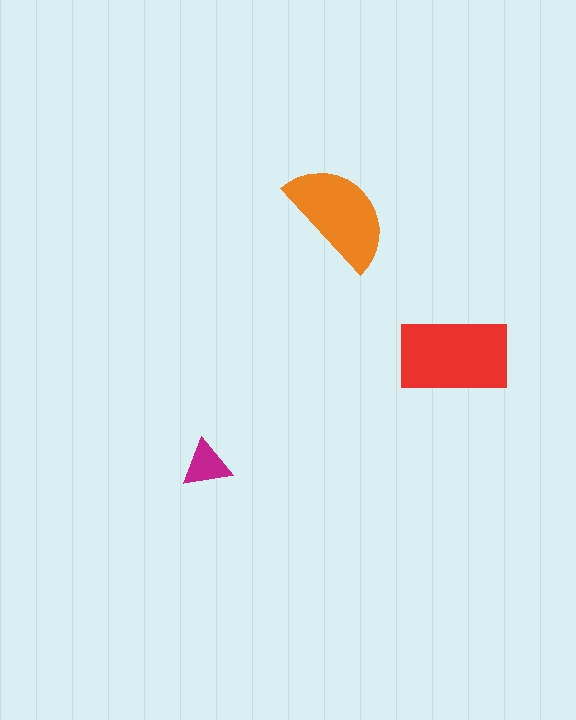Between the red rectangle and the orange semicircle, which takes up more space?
The red rectangle.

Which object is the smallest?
The magenta triangle.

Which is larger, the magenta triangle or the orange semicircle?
The orange semicircle.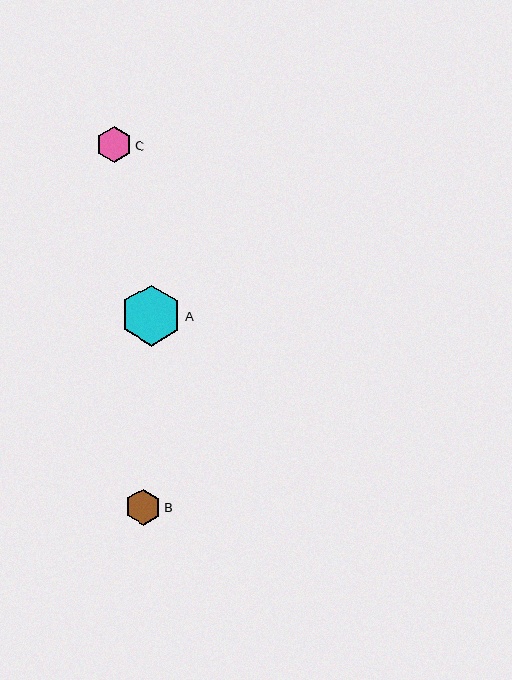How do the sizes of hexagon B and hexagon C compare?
Hexagon B and hexagon C are approximately the same size.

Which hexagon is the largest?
Hexagon A is the largest with a size of approximately 61 pixels.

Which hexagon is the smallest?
Hexagon C is the smallest with a size of approximately 36 pixels.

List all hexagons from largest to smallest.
From largest to smallest: A, B, C.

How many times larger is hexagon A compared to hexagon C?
Hexagon A is approximately 1.7 times the size of hexagon C.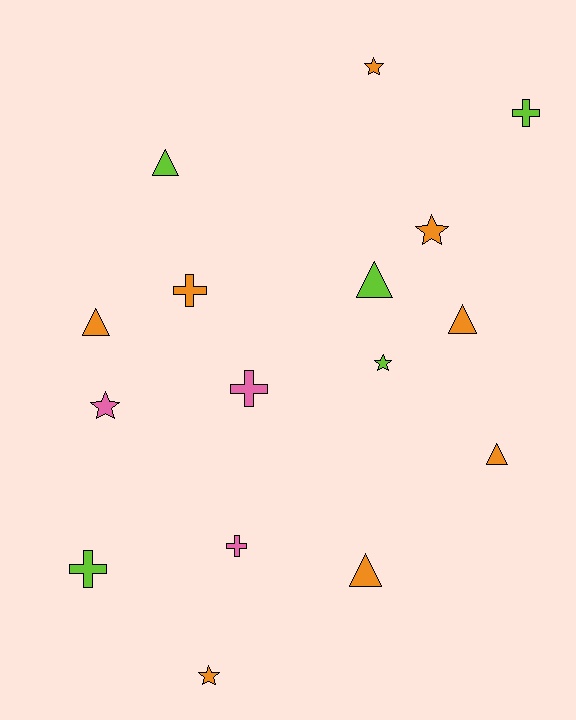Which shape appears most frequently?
Triangle, with 6 objects.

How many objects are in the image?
There are 16 objects.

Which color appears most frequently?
Orange, with 8 objects.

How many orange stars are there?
There are 3 orange stars.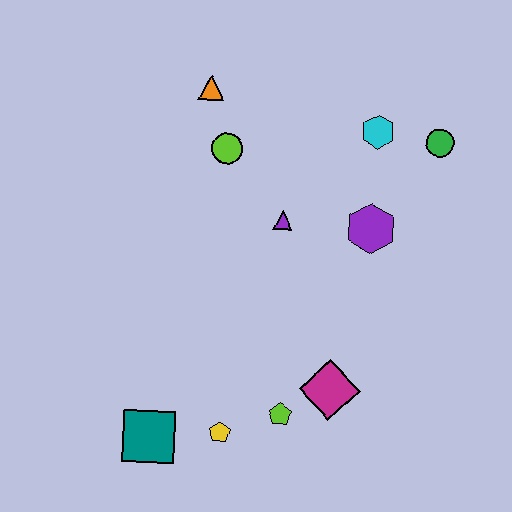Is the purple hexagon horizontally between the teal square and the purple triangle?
No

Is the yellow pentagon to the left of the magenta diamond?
Yes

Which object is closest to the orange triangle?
The lime circle is closest to the orange triangle.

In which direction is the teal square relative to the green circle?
The teal square is below the green circle.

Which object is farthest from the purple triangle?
The teal square is farthest from the purple triangle.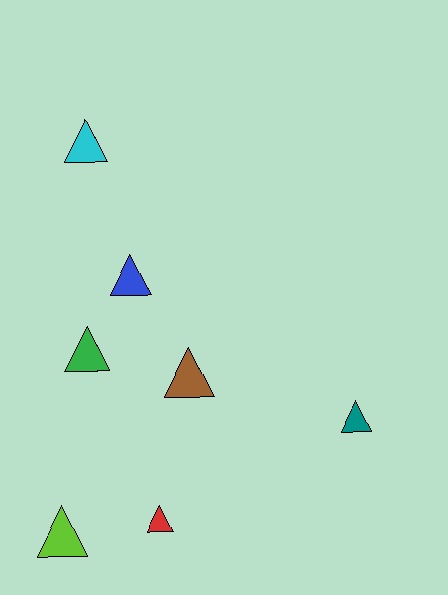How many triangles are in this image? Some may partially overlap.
There are 7 triangles.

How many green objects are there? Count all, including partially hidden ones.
There is 1 green object.